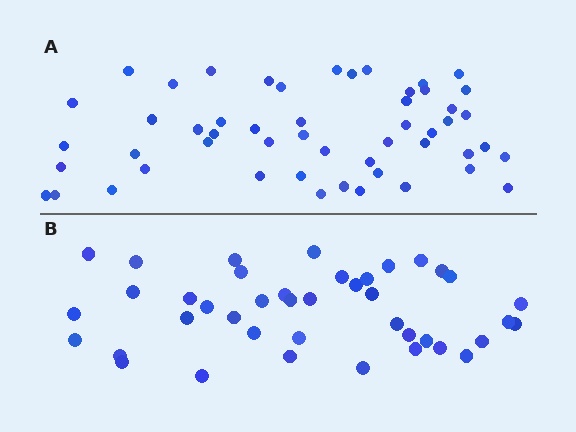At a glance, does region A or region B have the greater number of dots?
Region A (the top region) has more dots.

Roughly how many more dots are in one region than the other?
Region A has roughly 12 or so more dots than region B.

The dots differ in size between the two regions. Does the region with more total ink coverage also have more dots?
No. Region B has more total ink coverage because its dots are larger, but region A actually contains more individual dots. Total area can be misleading — the number of items is what matters here.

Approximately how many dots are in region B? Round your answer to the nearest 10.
About 40 dots. (The exact count is 41, which rounds to 40.)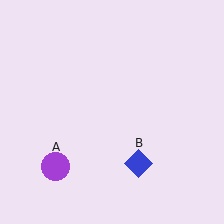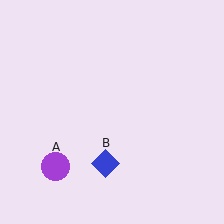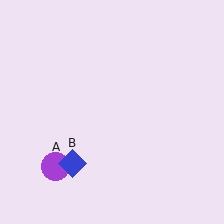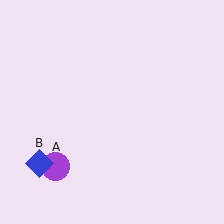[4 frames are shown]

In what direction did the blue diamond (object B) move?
The blue diamond (object B) moved left.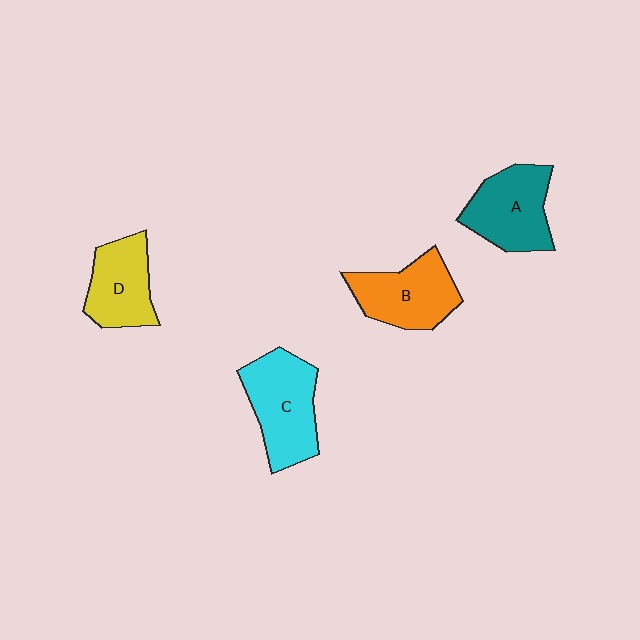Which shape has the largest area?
Shape C (cyan).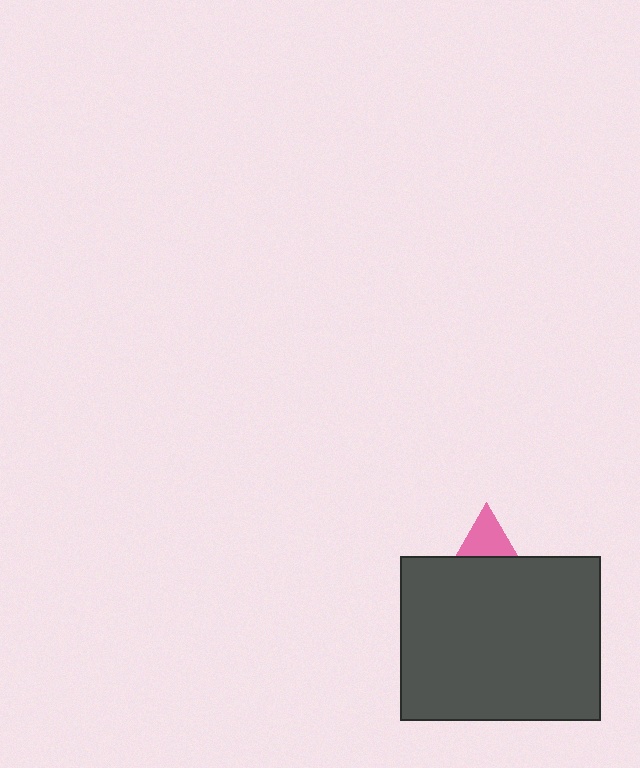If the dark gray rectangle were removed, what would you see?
You would see the complete pink triangle.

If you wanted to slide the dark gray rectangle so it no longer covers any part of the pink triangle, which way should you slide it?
Slide it down — that is the most direct way to separate the two shapes.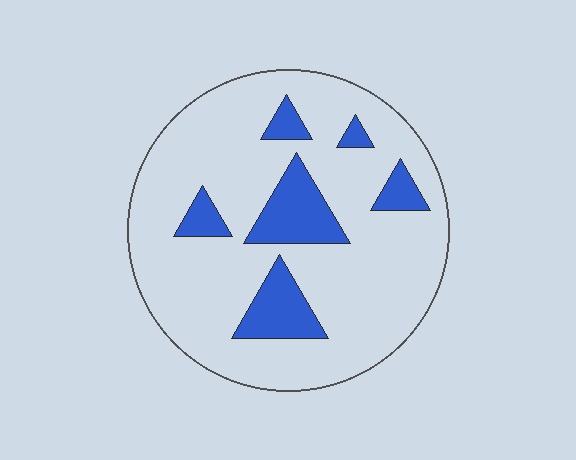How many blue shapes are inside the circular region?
6.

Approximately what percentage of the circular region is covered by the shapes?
Approximately 20%.